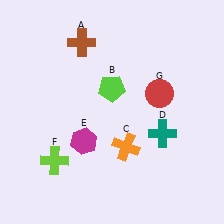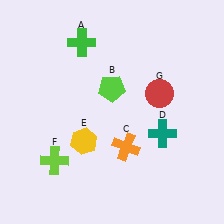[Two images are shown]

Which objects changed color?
A changed from brown to green. E changed from magenta to yellow.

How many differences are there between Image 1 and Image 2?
There are 2 differences between the two images.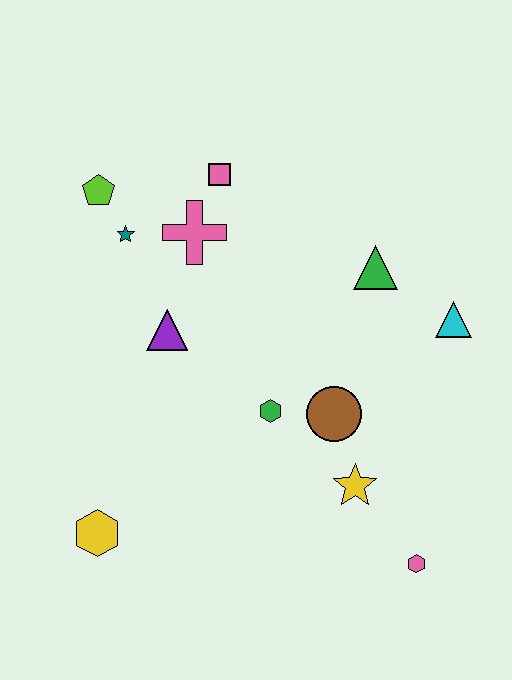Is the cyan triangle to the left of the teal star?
No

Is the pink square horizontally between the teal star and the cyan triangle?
Yes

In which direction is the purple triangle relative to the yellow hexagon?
The purple triangle is above the yellow hexagon.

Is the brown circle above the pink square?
No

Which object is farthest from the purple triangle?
The pink hexagon is farthest from the purple triangle.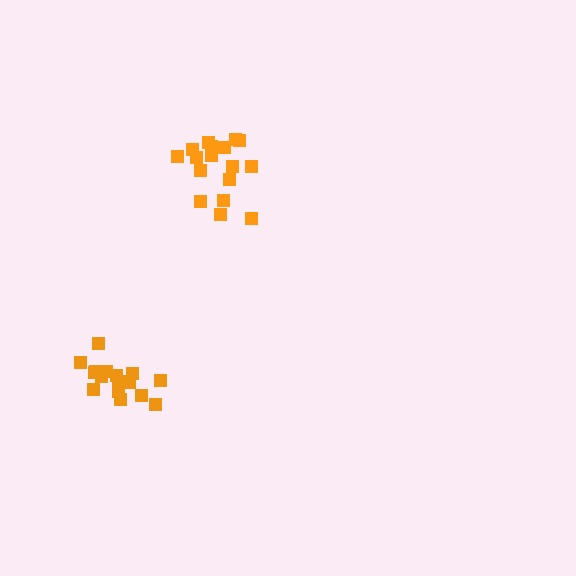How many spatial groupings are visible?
There are 2 spatial groupings.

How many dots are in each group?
Group 1: 17 dots, Group 2: 17 dots (34 total).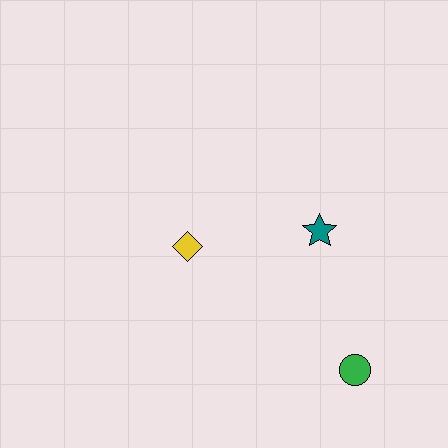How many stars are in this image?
There is 1 star.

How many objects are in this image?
There are 3 objects.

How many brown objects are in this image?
There are no brown objects.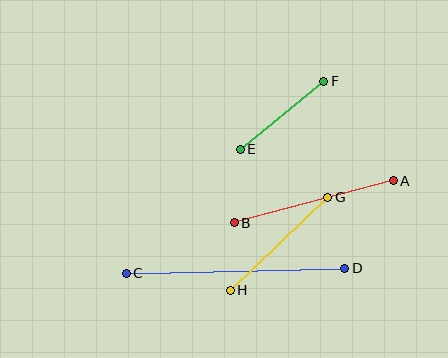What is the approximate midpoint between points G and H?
The midpoint is at approximately (279, 244) pixels.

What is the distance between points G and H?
The distance is approximately 135 pixels.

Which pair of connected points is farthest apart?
Points C and D are farthest apart.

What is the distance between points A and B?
The distance is approximately 165 pixels.